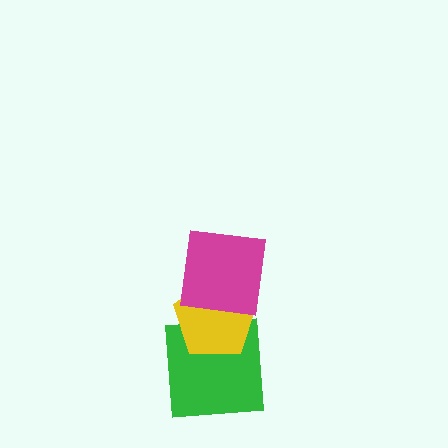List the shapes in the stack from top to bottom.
From top to bottom: the magenta square, the yellow pentagon, the green square.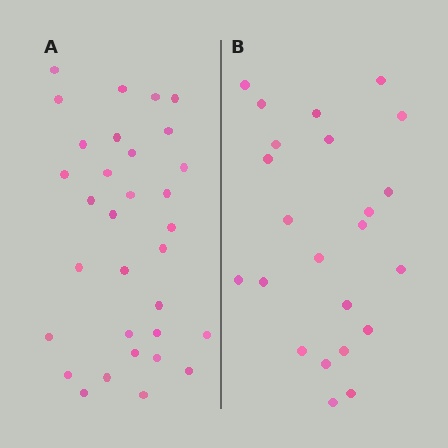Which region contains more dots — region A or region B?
Region A (the left region) has more dots.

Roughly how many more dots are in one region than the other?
Region A has roughly 8 or so more dots than region B.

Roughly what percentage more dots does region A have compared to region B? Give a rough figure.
About 40% more.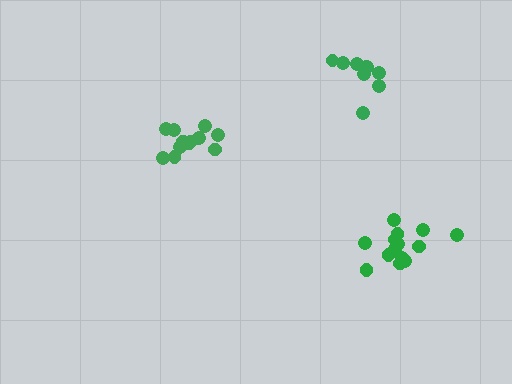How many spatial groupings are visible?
There are 3 spatial groupings.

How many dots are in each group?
Group 1: 12 dots, Group 2: 9 dots, Group 3: 14 dots (35 total).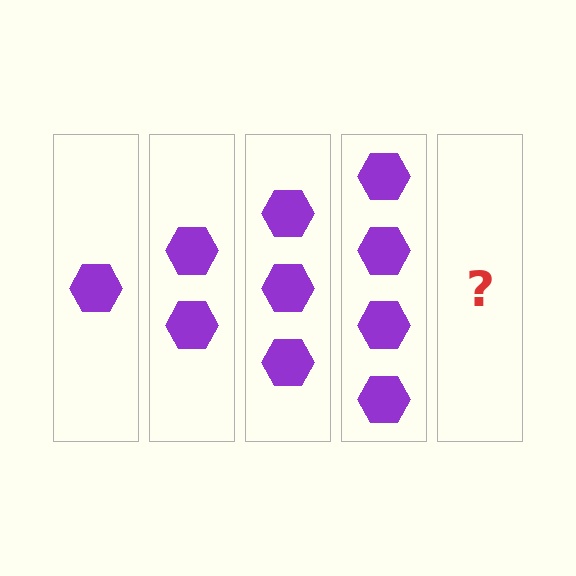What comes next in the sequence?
The next element should be 5 hexagons.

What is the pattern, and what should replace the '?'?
The pattern is that each step adds one more hexagon. The '?' should be 5 hexagons.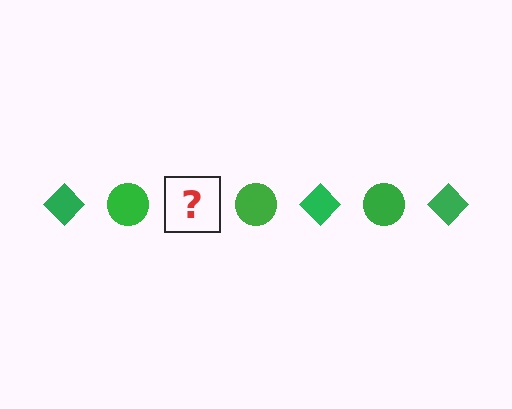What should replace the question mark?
The question mark should be replaced with a green diamond.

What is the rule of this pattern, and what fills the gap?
The rule is that the pattern cycles through diamond, circle shapes in green. The gap should be filled with a green diamond.